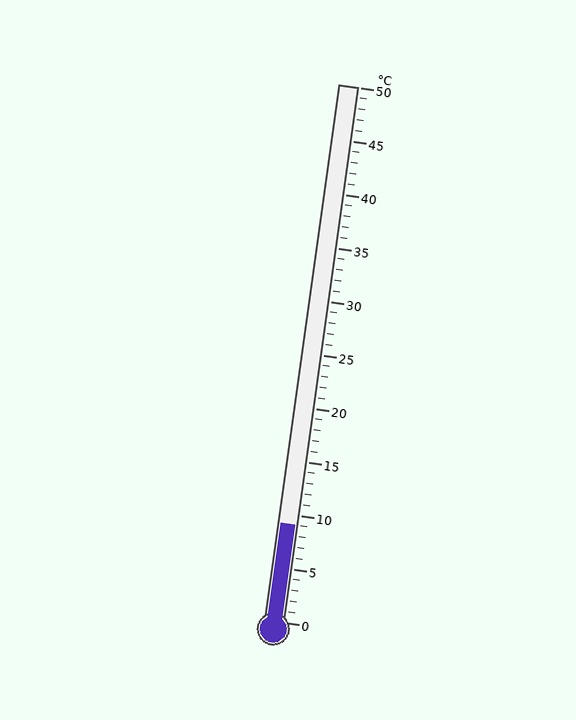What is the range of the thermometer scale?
The thermometer scale ranges from 0°C to 50°C.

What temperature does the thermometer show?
The thermometer shows approximately 9°C.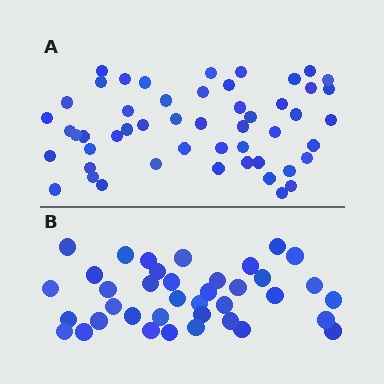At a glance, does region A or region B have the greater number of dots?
Region A (the top region) has more dots.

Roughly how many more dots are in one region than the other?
Region A has approximately 15 more dots than region B.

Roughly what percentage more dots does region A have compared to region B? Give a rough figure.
About 35% more.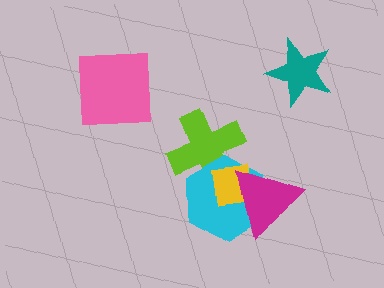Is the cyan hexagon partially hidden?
Yes, it is partially covered by another shape.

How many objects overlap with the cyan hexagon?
3 objects overlap with the cyan hexagon.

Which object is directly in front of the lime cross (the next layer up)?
The cyan hexagon is directly in front of the lime cross.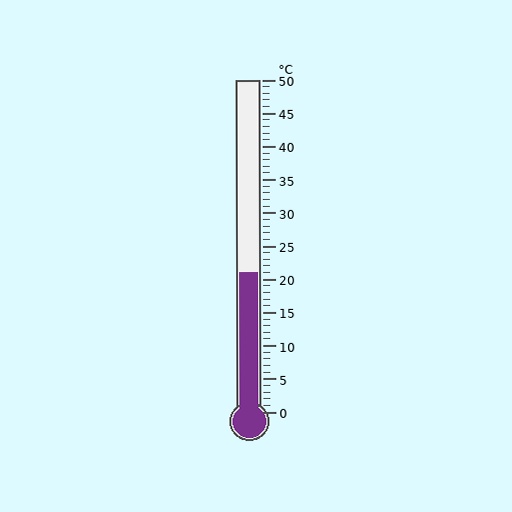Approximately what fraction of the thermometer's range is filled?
The thermometer is filled to approximately 40% of its range.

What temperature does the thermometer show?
The thermometer shows approximately 21°C.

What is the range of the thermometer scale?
The thermometer scale ranges from 0°C to 50°C.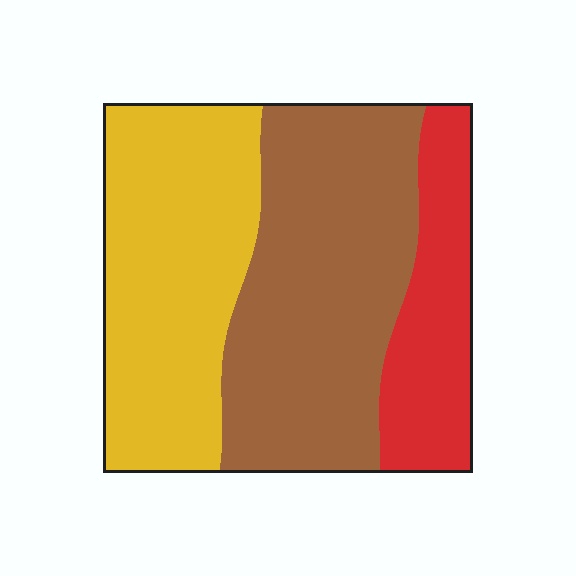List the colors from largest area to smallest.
From largest to smallest: brown, yellow, red.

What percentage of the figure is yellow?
Yellow covers 37% of the figure.